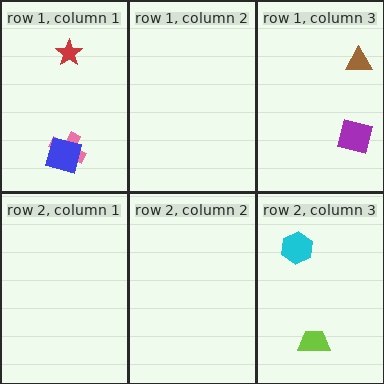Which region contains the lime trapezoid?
The row 2, column 3 region.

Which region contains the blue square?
The row 1, column 1 region.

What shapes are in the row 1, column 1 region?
The red star, the pink cross, the blue square.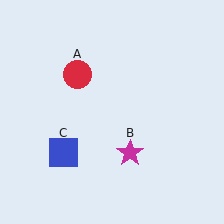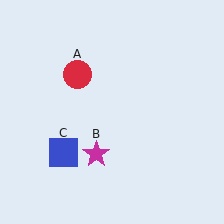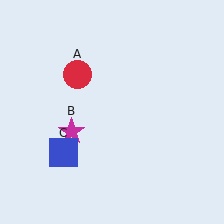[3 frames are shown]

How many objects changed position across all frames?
1 object changed position: magenta star (object B).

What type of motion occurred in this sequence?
The magenta star (object B) rotated clockwise around the center of the scene.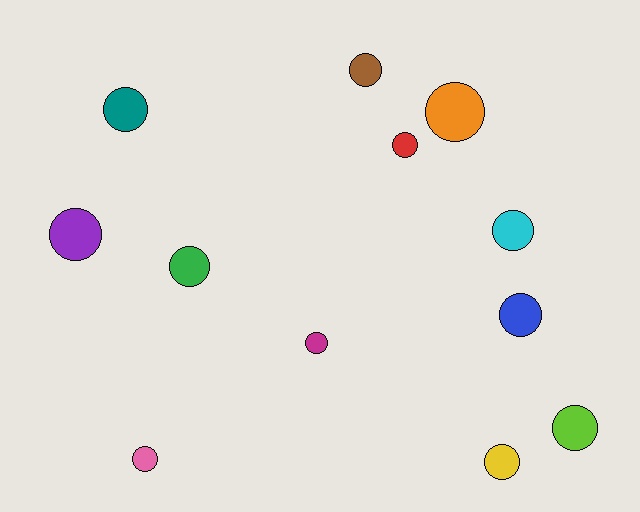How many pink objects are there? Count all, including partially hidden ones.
There is 1 pink object.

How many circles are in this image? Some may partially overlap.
There are 12 circles.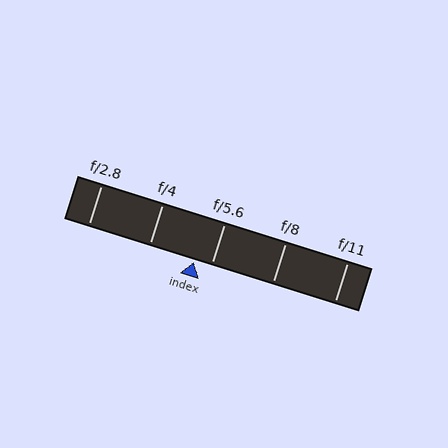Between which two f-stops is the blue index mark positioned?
The index mark is between f/4 and f/5.6.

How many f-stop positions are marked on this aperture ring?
There are 5 f-stop positions marked.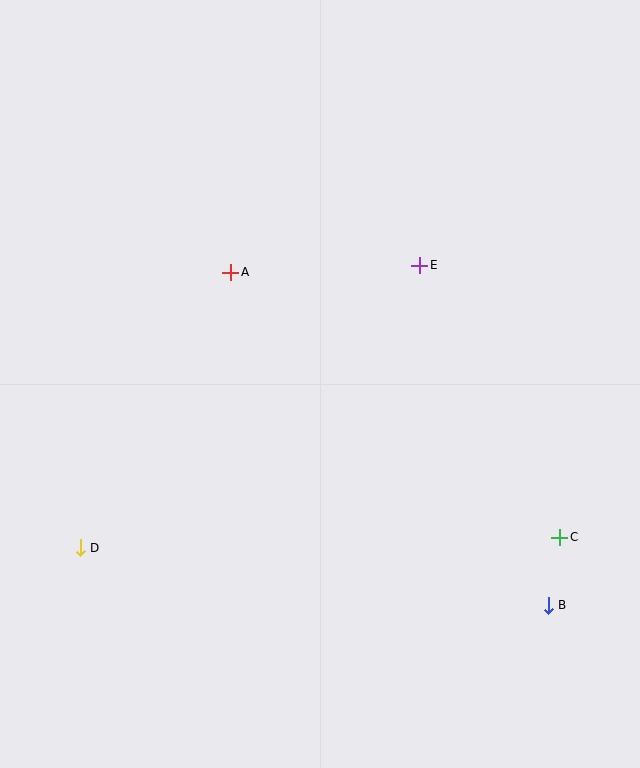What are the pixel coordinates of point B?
Point B is at (548, 605).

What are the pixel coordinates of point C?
Point C is at (560, 537).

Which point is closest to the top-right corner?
Point E is closest to the top-right corner.